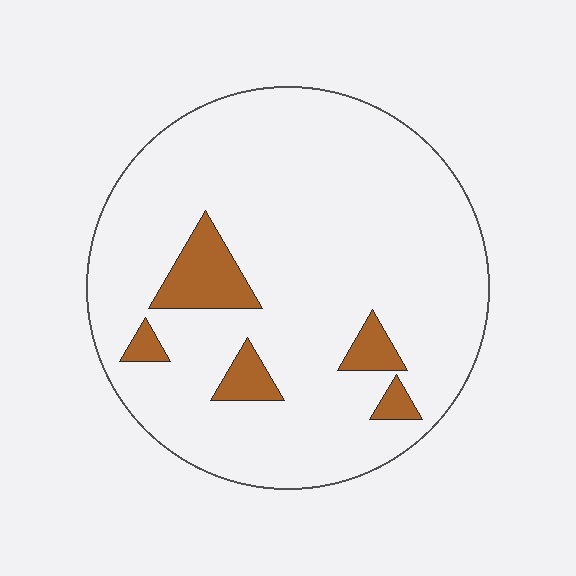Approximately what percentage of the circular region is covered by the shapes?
Approximately 10%.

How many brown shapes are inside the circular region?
5.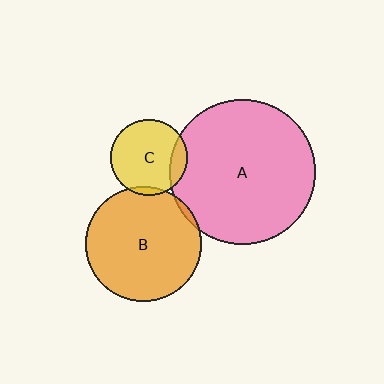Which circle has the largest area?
Circle A (pink).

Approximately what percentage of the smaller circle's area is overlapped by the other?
Approximately 5%.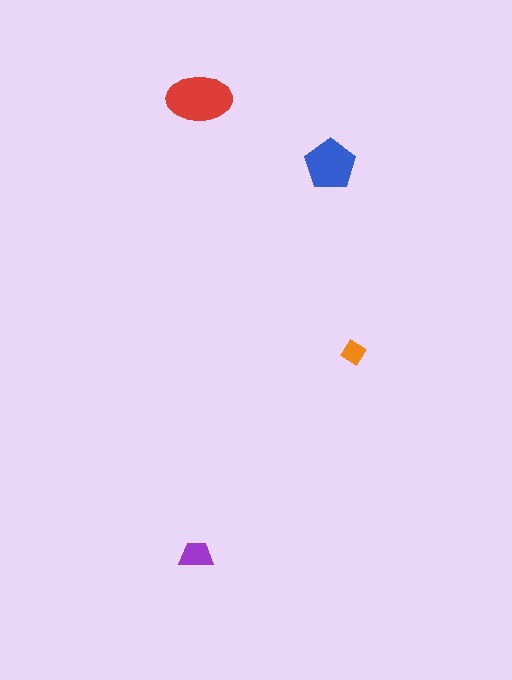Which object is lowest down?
The purple trapezoid is bottommost.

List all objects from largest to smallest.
The red ellipse, the blue pentagon, the purple trapezoid, the orange diamond.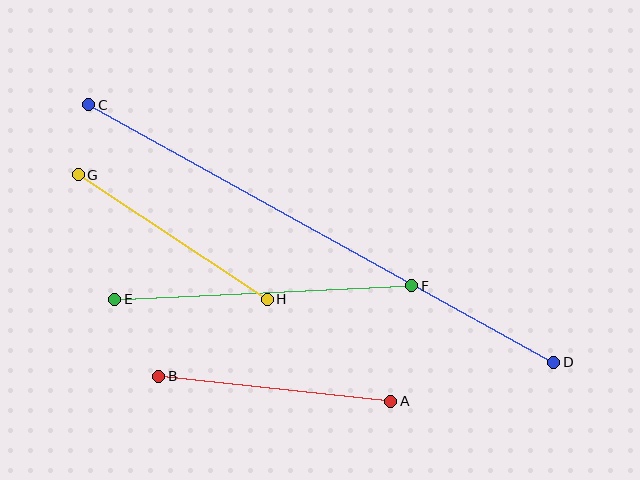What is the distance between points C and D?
The distance is approximately 532 pixels.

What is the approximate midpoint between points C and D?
The midpoint is at approximately (321, 234) pixels.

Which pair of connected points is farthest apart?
Points C and D are farthest apart.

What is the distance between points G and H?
The distance is approximately 226 pixels.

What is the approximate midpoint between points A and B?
The midpoint is at approximately (275, 389) pixels.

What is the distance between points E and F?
The distance is approximately 297 pixels.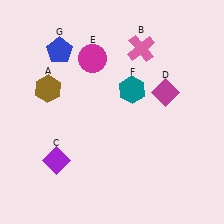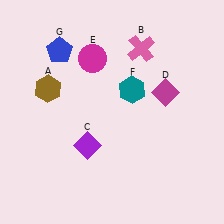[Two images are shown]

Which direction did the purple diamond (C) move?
The purple diamond (C) moved right.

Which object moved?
The purple diamond (C) moved right.